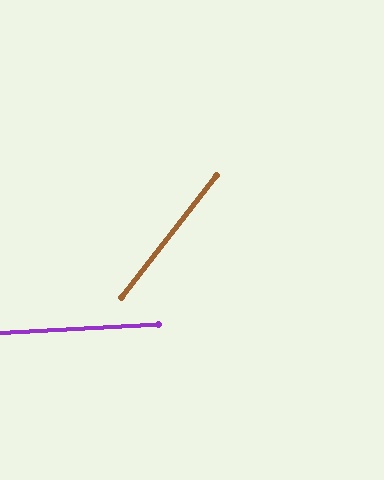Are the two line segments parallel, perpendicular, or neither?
Neither parallel nor perpendicular — they differ by about 49°.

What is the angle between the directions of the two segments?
Approximately 49 degrees.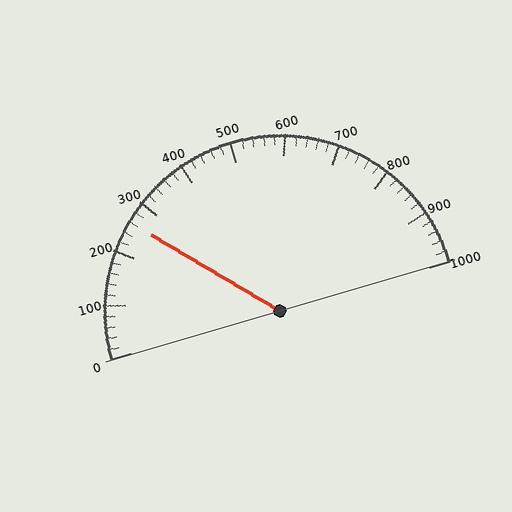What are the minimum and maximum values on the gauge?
The gauge ranges from 0 to 1000.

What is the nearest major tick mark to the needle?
The nearest major tick mark is 300.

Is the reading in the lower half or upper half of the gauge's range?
The reading is in the lower half of the range (0 to 1000).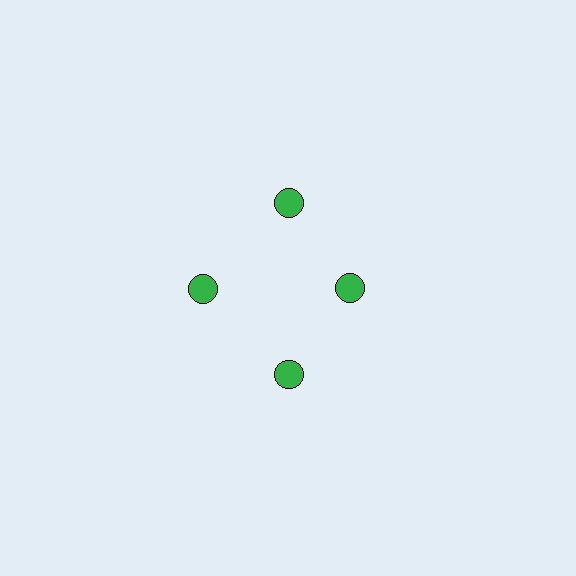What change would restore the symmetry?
The symmetry would be restored by moving it outward, back onto the ring so that all 4 circles sit at equal angles and equal distance from the center.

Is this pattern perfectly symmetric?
No. The 4 green circles are arranged in a ring, but one element near the 3 o'clock position is pulled inward toward the center, breaking the 4-fold rotational symmetry.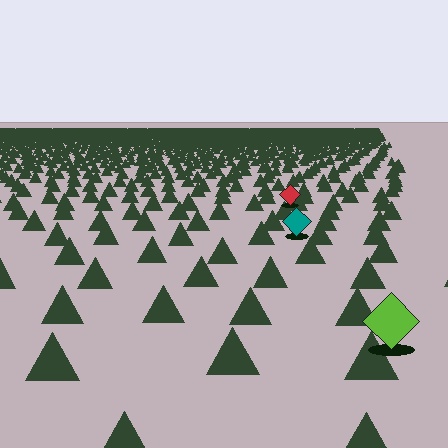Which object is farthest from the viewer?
The red diamond is farthest from the viewer. It appears smaller and the ground texture around it is denser.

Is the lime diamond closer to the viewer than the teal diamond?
Yes. The lime diamond is closer — you can tell from the texture gradient: the ground texture is coarser near it.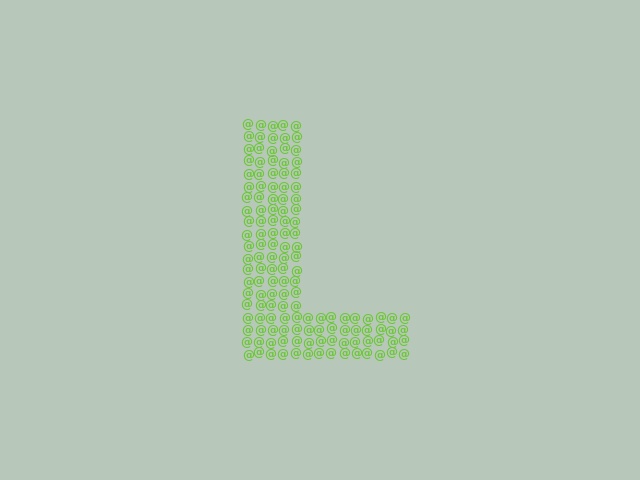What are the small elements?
The small elements are at signs.